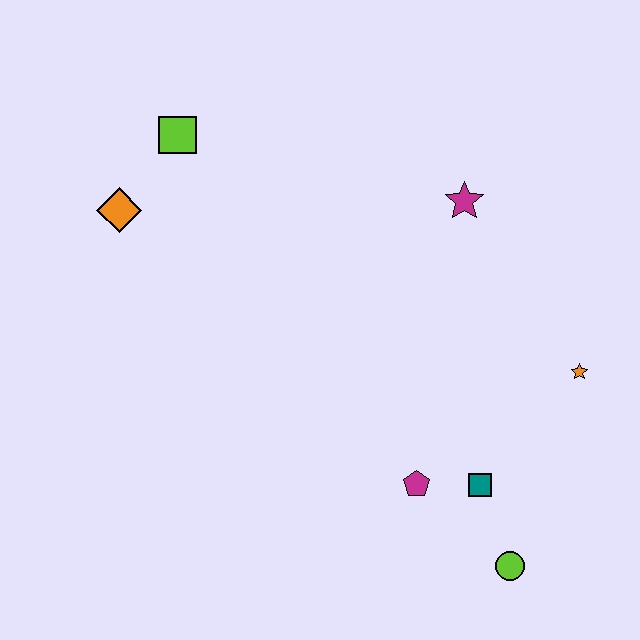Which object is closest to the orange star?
The teal square is closest to the orange star.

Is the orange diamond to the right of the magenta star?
No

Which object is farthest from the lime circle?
The lime square is farthest from the lime circle.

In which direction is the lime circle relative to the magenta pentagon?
The lime circle is to the right of the magenta pentagon.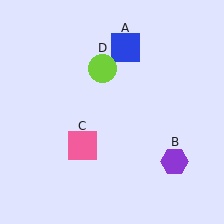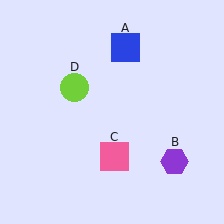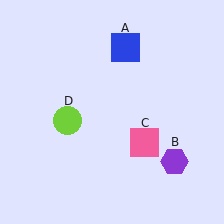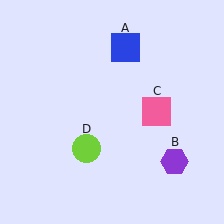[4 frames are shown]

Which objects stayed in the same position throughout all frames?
Blue square (object A) and purple hexagon (object B) remained stationary.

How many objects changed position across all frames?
2 objects changed position: pink square (object C), lime circle (object D).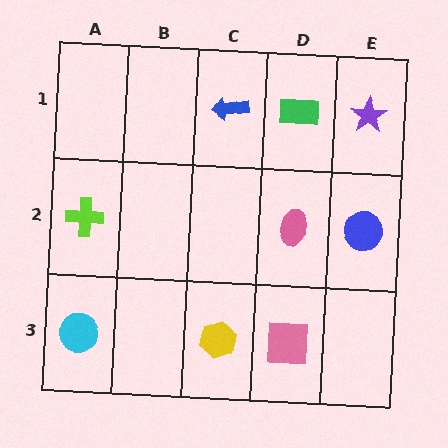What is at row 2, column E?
A blue circle.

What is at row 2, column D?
A pink ellipse.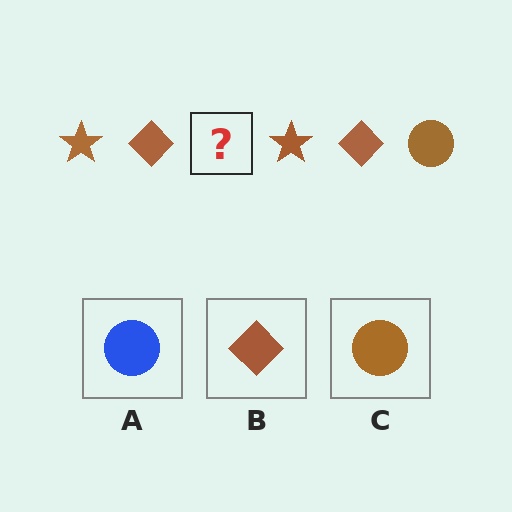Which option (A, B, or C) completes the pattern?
C.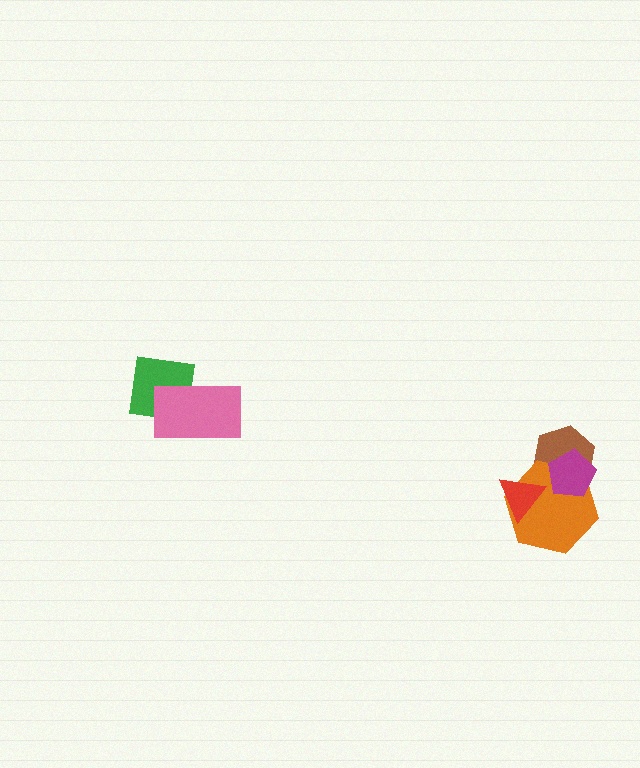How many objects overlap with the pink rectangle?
1 object overlaps with the pink rectangle.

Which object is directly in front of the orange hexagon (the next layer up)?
The red triangle is directly in front of the orange hexagon.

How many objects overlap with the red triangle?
1 object overlaps with the red triangle.